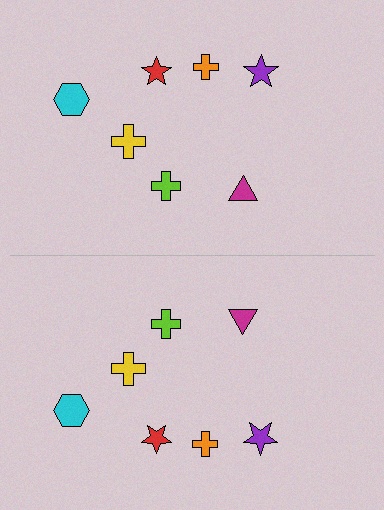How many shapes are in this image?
There are 14 shapes in this image.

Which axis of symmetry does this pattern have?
The pattern has a horizontal axis of symmetry running through the center of the image.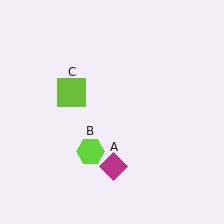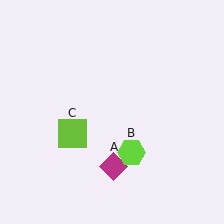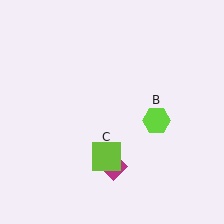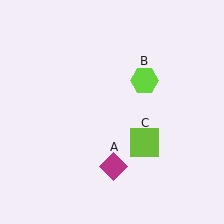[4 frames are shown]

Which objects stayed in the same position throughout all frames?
Magenta diamond (object A) remained stationary.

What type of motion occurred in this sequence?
The lime hexagon (object B), lime square (object C) rotated counterclockwise around the center of the scene.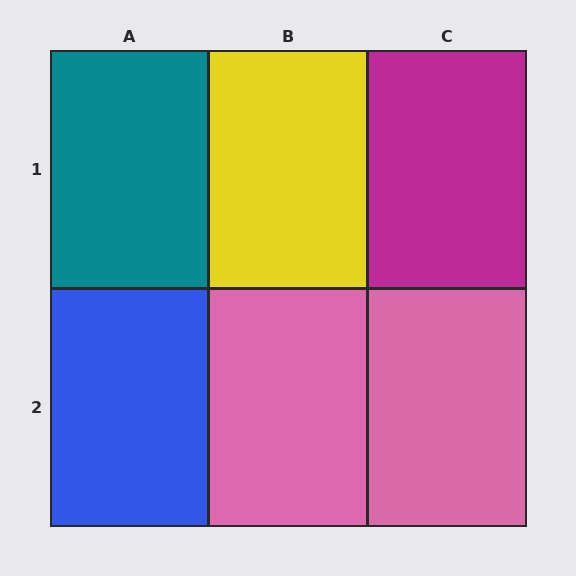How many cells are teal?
1 cell is teal.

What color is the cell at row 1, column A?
Teal.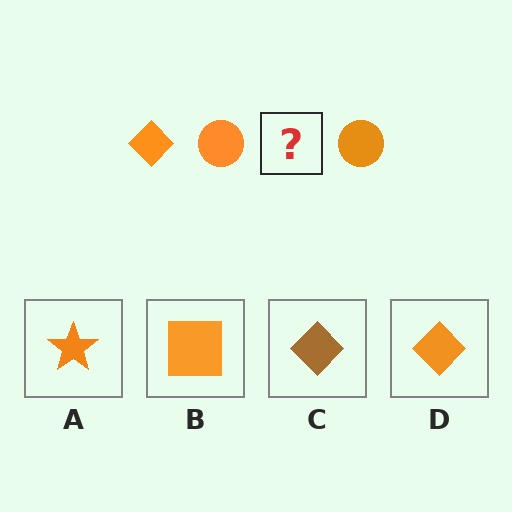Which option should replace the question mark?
Option D.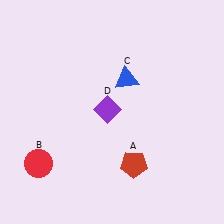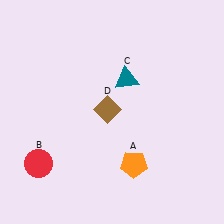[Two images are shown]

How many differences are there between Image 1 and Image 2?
There are 3 differences between the two images.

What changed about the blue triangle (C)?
In Image 1, C is blue. In Image 2, it changed to teal.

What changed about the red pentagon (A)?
In Image 1, A is red. In Image 2, it changed to orange.